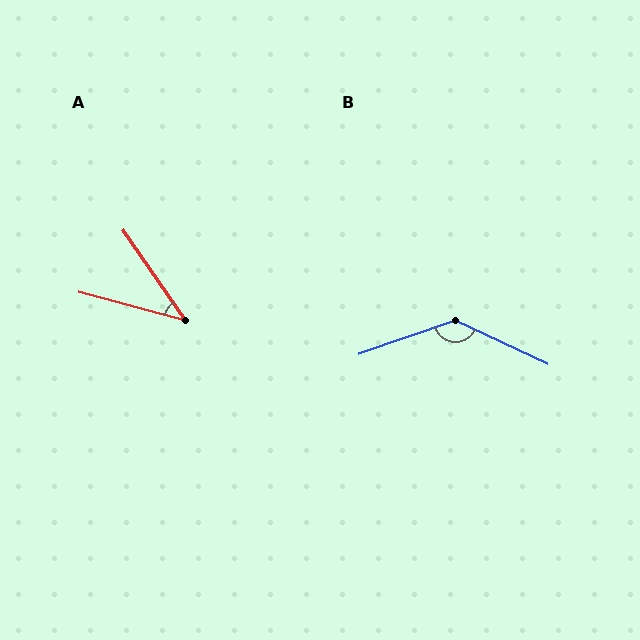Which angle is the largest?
B, at approximately 136 degrees.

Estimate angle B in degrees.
Approximately 136 degrees.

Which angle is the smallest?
A, at approximately 40 degrees.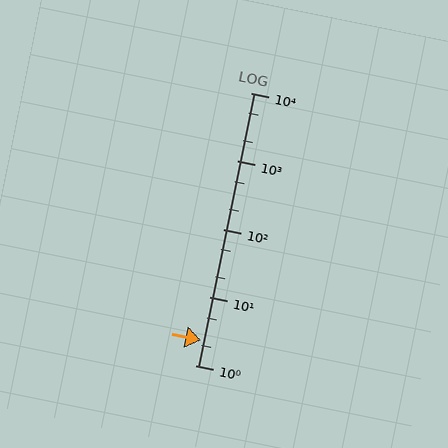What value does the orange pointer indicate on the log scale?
The pointer indicates approximately 2.3.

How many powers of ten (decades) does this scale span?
The scale spans 4 decades, from 1 to 10000.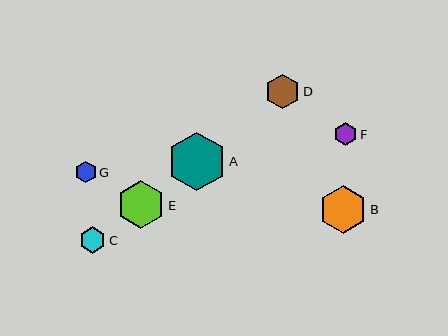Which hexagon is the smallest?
Hexagon G is the smallest with a size of approximately 21 pixels.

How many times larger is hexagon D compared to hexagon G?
Hexagon D is approximately 1.6 times the size of hexagon G.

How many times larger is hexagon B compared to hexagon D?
Hexagon B is approximately 1.4 times the size of hexagon D.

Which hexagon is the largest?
Hexagon A is the largest with a size of approximately 59 pixels.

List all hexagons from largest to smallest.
From largest to smallest: A, E, B, D, C, F, G.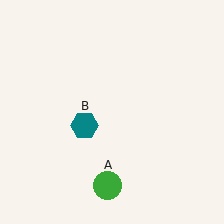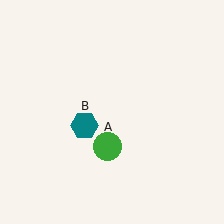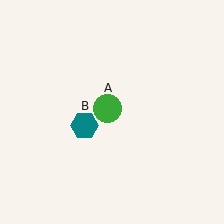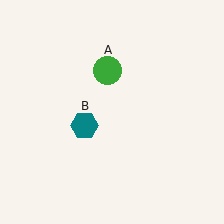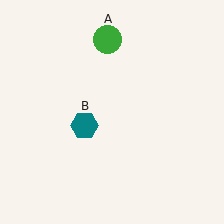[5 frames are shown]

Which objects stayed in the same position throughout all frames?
Teal hexagon (object B) remained stationary.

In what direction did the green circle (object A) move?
The green circle (object A) moved up.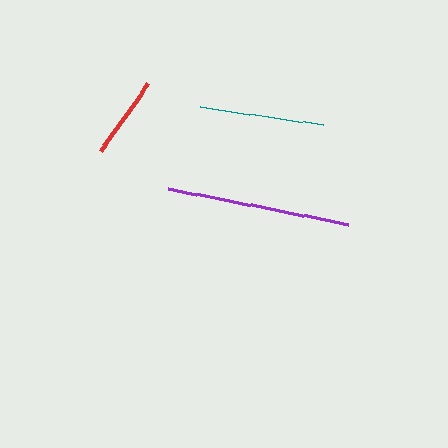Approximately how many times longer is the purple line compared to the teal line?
The purple line is approximately 1.5 times the length of the teal line.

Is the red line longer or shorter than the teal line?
The teal line is longer than the red line.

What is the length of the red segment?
The red segment is approximately 83 pixels long.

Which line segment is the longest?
The purple line is the longest at approximately 183 pixels.